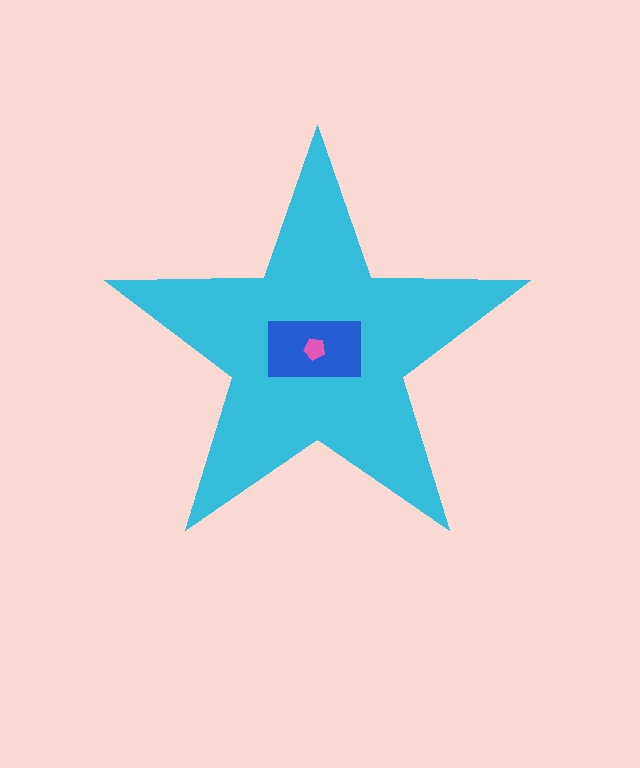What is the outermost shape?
The cyan star.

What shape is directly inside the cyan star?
The blue rectangle.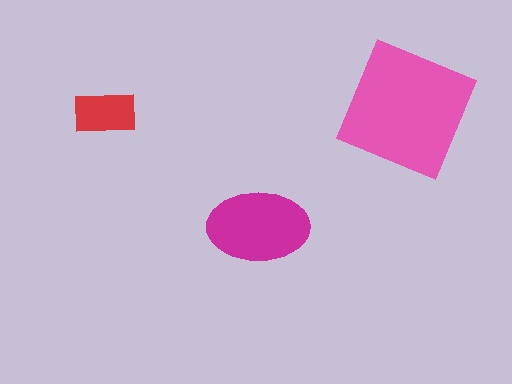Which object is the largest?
The pink square.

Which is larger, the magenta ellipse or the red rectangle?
The magenta ellipse.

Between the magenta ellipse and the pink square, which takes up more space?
The pink square.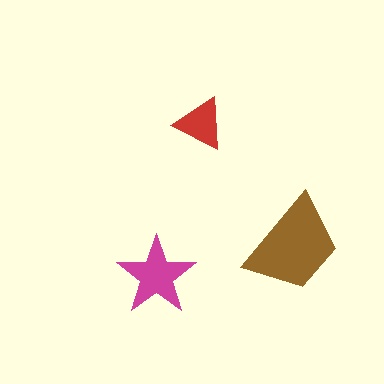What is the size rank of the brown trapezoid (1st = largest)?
1st.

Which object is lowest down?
The magenta star is bottommost.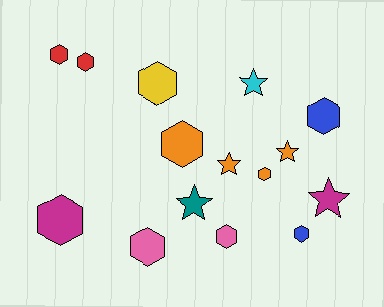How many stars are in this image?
There are 5 stars.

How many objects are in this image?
There are 15 objects.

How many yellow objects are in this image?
There is 1 yellow object.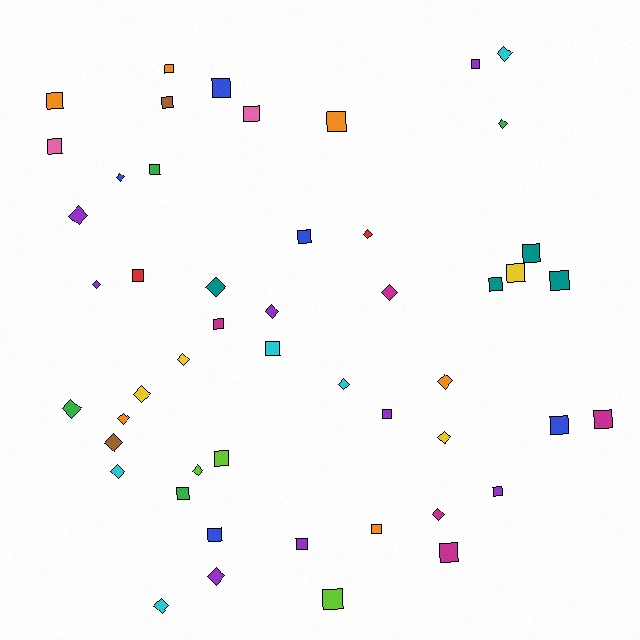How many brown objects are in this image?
There are 2 brown objects.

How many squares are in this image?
There are 28 squares.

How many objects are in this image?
There are 50 objects.